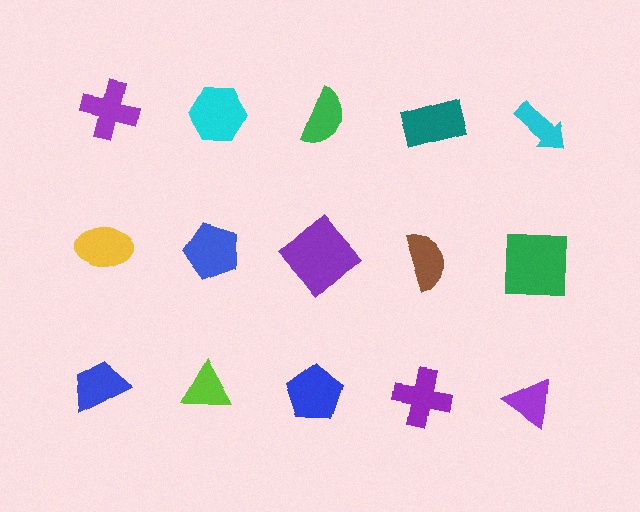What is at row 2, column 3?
A purple diamond.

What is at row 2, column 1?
A yellow ellipse.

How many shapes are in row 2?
5 shapes.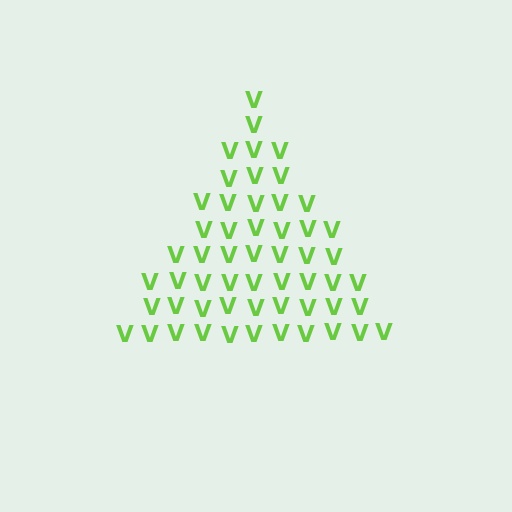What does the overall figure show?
The overall figure shows a triangle.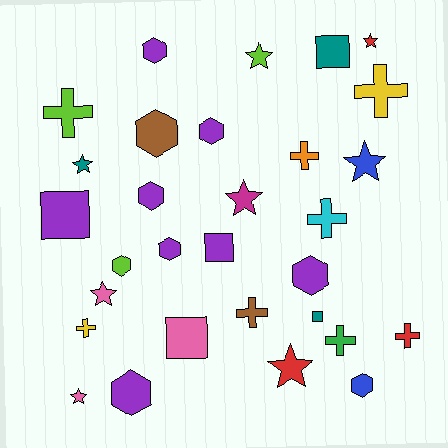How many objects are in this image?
There are 30 objects.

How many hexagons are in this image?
There are 9 hexagons.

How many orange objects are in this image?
There is 1 orange object.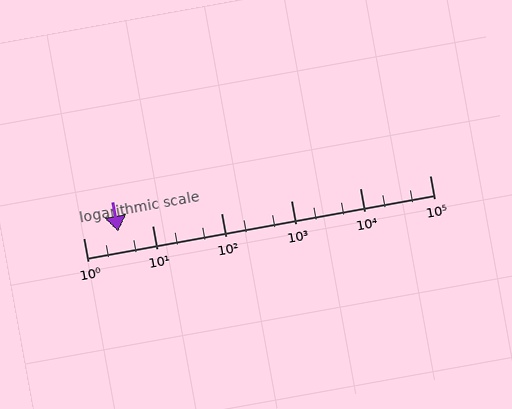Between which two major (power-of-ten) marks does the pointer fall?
The pointer is between 1 and 10.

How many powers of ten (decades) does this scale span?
The scale spans 5 decades, from 1 to 100000.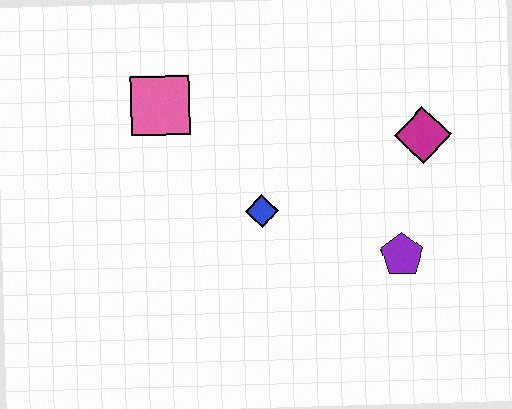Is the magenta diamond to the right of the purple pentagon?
Yes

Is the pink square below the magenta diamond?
No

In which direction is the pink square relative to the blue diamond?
The pink square is above the blue diamond.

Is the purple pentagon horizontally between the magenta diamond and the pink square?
Yes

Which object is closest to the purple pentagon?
The magenta diamond is closest to the purple pentagon.